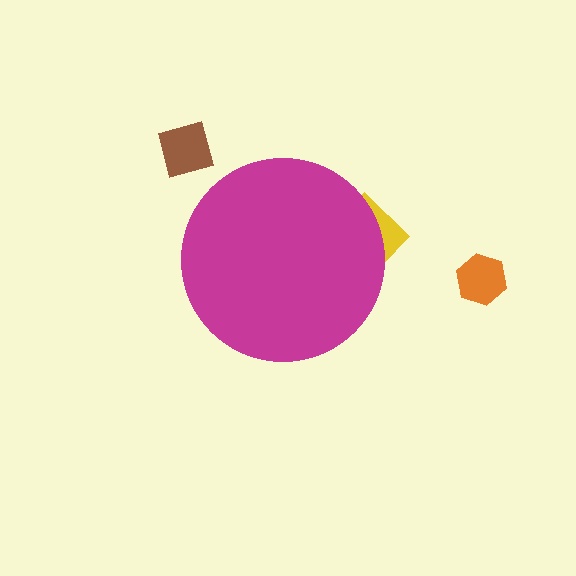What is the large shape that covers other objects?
A magenta circle.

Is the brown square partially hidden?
No, the brown square is fully visible.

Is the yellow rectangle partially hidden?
Yes, the yellow rectangle is partially hidden behind the magenta circle.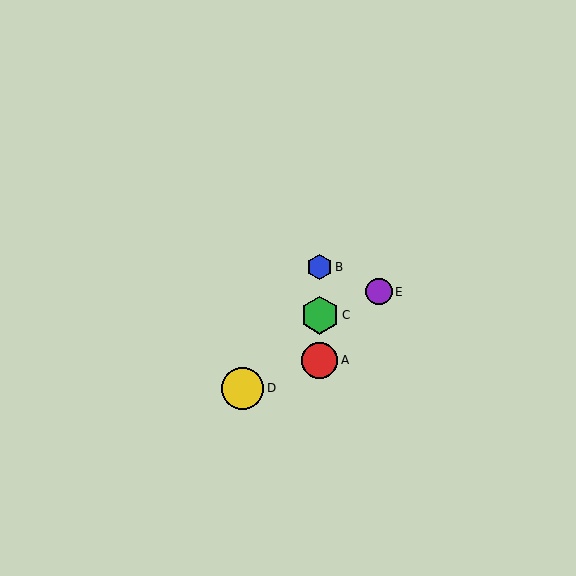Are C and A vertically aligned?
Yes, both are at x≈320.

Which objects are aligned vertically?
Objects A, B, C are aligned vertically.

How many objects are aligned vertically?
3 objects (A, B, C) are aligned vertically.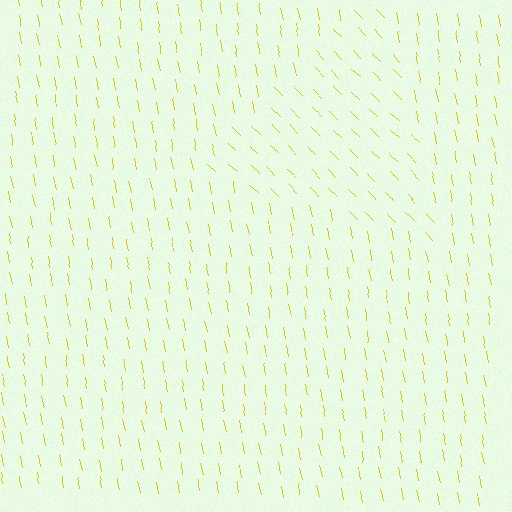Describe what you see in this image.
The image is filled with small yellow line segments. A triangle region in the image has lines oriented differently from the surrounding lines, creating a visible texture boundary.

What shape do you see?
I see a triangle.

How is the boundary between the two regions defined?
The boundary is defined purely by a change in line orientation (approximately 35 degrees difference). All lines are the same color and thickness.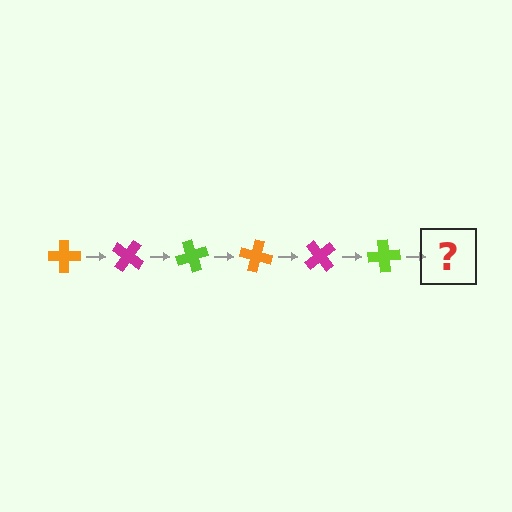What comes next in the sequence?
The next element should be an orange cross, rotated 210 degrees from the start.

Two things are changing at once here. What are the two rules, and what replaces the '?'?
The two rules are that it rotates 35 degrees each step and the color cycles through orange, magenta, and lime. The '?' should be an orange cross, rotated 210 degrees from the start.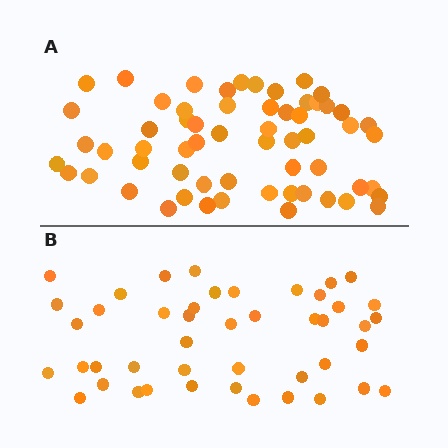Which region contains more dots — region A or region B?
Region A (the top region) has more dots.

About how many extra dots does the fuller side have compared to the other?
Region A has approximately 15 more dots than region B.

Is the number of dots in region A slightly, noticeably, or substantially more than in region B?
Region A has noticeably more, but not dramatically so. The ratio is roughly 1.3 to 1.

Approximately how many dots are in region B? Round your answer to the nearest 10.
About 40 dots. (The exact count is 45, which rounds to 40.)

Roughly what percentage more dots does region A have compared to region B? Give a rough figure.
About 35% more.